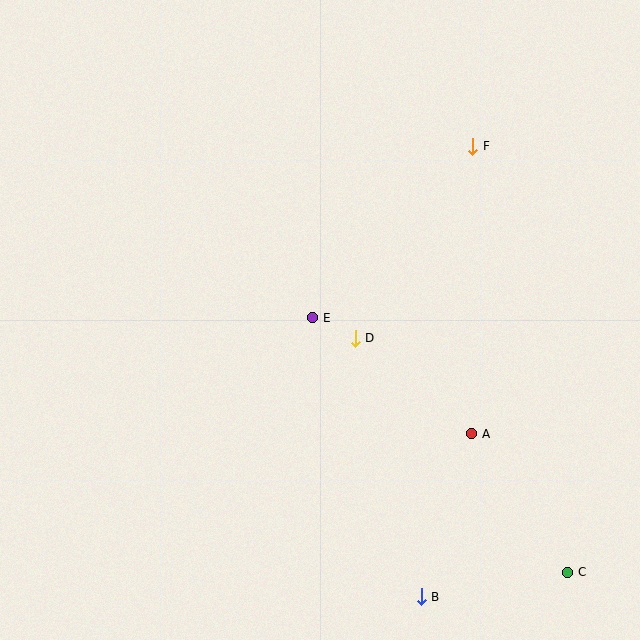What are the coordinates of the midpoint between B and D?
The midpoint between B and D is at (388, 467).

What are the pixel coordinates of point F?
Point F is at (473, 146).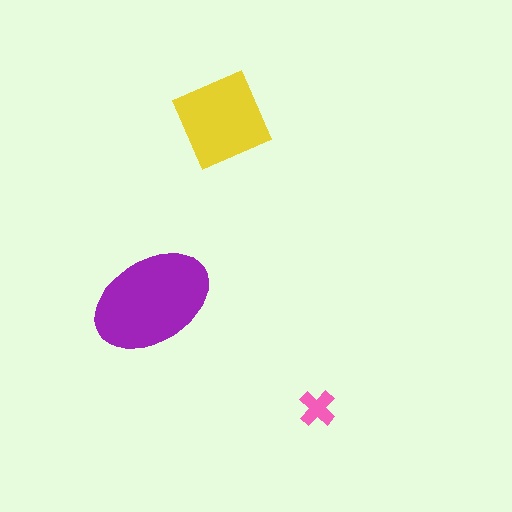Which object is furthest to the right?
The pink cross is rightmost.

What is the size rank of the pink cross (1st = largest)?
3rd.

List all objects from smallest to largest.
The pink cross, the yellow square, the purple ellipse.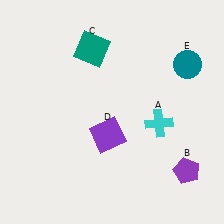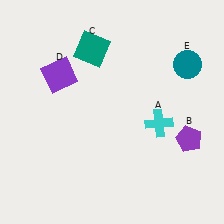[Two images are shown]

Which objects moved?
The objects that moved are: the purple pentagon (B), the purple square (D).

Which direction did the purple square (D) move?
The purple square (D) moved up.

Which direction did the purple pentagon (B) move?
The purple pentagon (B) moved up.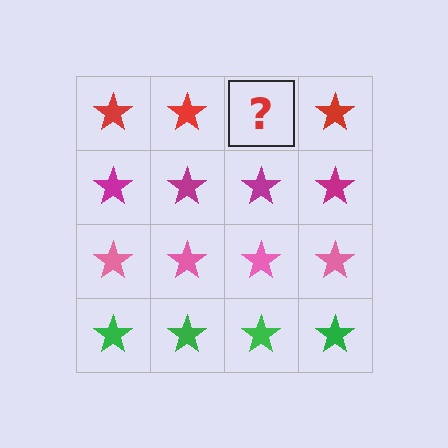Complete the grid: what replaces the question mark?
The question mark should be replaced with a red star.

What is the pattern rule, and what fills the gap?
The rule is that each row has a consistent color. The gap should be filled with a red star.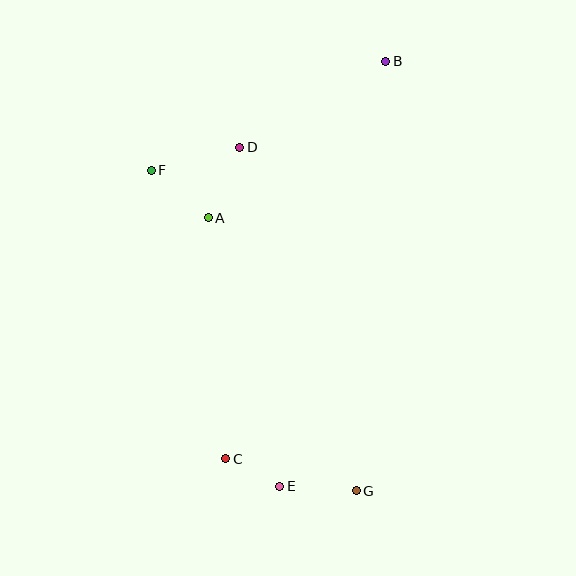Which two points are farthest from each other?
Points B and E are farthest from each other.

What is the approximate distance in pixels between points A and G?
The distance between A and G is approximately 311 pixels.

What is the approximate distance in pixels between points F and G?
The distance between F and G is approximately 380 pixels.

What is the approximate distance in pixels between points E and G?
The distance between E and G is approximately 77 pixels.